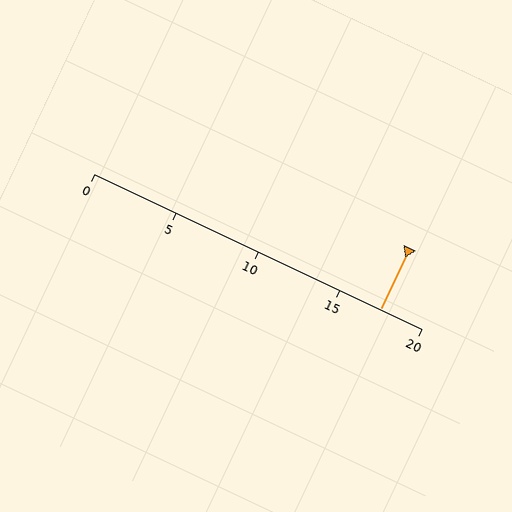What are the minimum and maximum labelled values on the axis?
The axis runs from 0 to 20.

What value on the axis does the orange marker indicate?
The marker indicates approximately 17.5.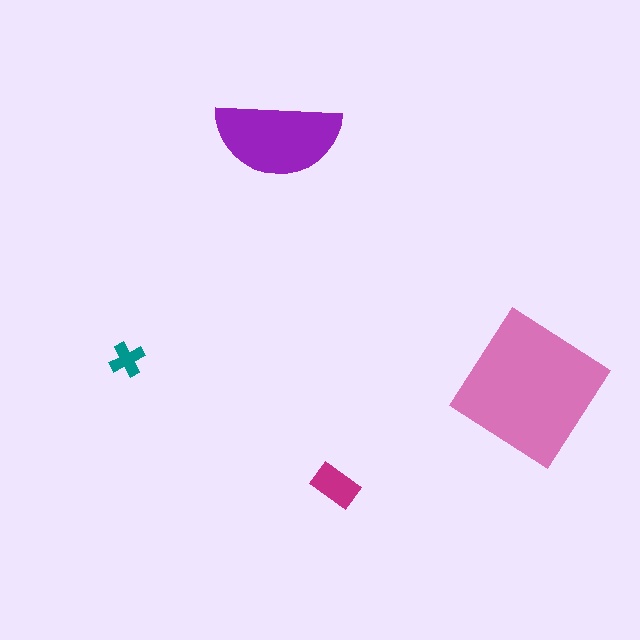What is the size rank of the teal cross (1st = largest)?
4th.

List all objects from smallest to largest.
The teal cross, the magenta rectangle, the purple semicircle, the pink diamond.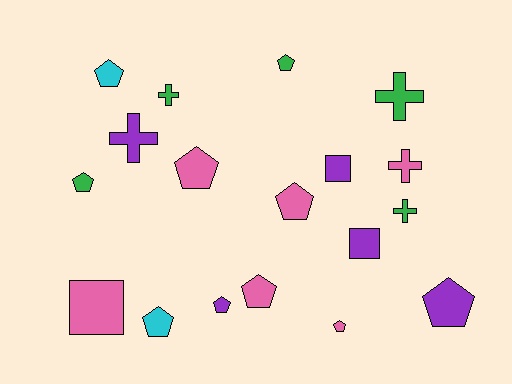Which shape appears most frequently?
Pentagon, with 10 objects.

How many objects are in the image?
There are 18 objects.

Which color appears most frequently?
Pink, with 6 objects.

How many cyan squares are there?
There are no cyan squares.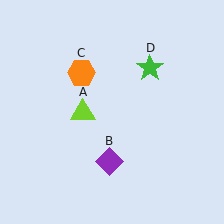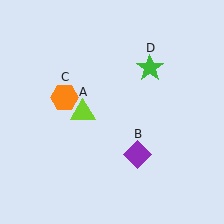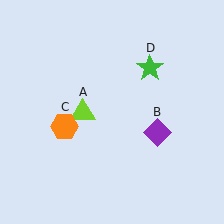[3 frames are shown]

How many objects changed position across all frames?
2 objects changed position: purple diamond (object B), orange hexagon (object C).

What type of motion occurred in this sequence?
The purple diamond (object B), orange hexagon (object C) rotated counterclockwise around the center of the scene.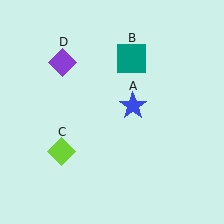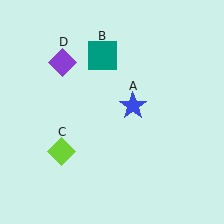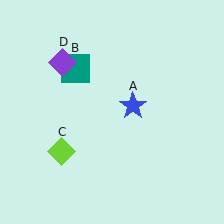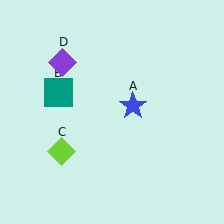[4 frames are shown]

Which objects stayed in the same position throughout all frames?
Blue star (object A) and lime diamond (object C) and purple diamond (object D) remained stationary.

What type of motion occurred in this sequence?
The teal square (object B) rotated counterclockwise around the center of the scene.